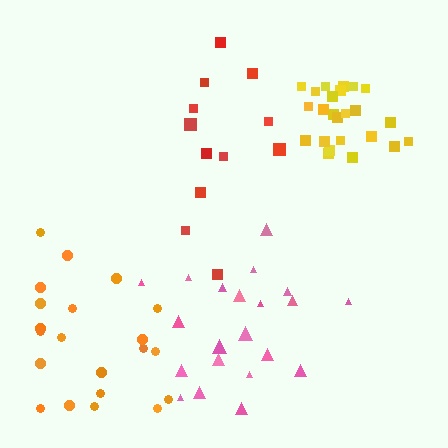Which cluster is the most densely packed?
Yellow.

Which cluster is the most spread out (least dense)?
Orange.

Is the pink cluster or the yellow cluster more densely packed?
Yellow.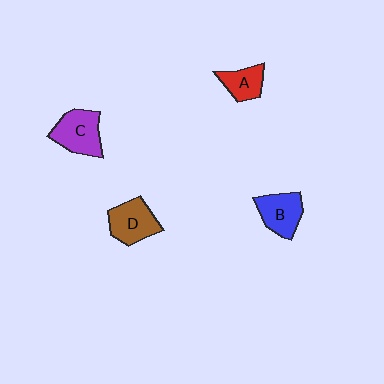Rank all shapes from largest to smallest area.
From largest to smallest: C (purple), D (brown), B (blue), A (red).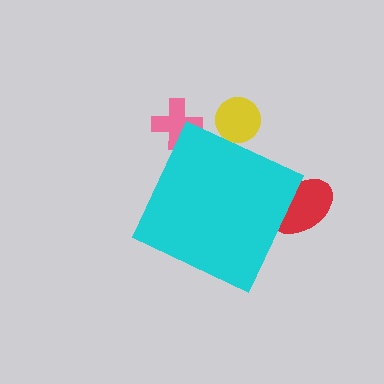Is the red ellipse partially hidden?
Yes, the red ellipse is partially hidden behind the cyan diamond.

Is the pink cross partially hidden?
Yes, the pink cross is partially hidden behind the cyan diamond.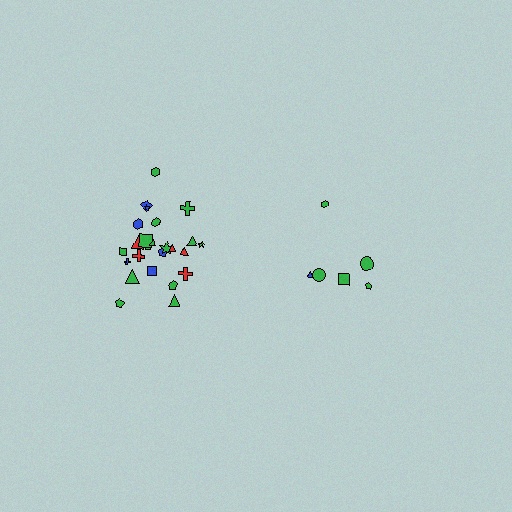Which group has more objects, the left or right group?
The left group.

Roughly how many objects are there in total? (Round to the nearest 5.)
Roughly 30 objects in total.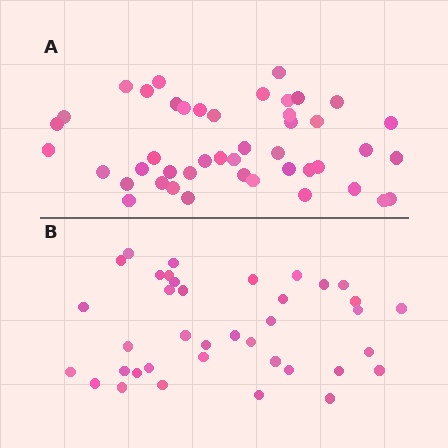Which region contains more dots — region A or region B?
Region A (the top region) has more dots.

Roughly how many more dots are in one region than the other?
Region A has roughly 8 or so more dots than region B.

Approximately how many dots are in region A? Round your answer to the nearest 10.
About 40 dots. (The exact count is 45, which rounds to 40.)